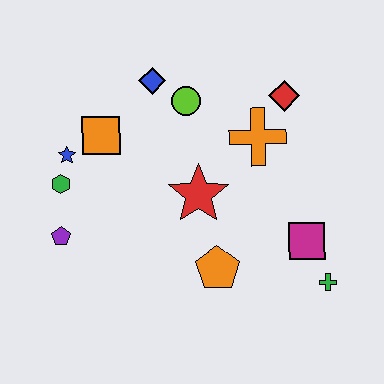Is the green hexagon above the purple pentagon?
Yes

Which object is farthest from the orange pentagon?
The blue diamond is farthest from the orange pentagon.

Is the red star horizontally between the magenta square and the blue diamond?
Yes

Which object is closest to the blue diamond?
The lime circle is closest to the blue diamond.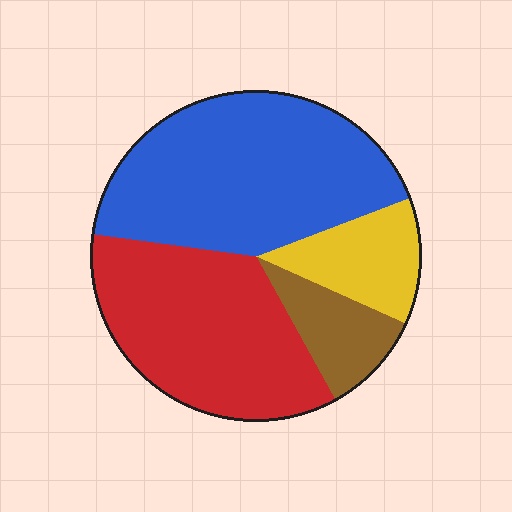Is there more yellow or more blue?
Blue.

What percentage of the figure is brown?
Brown takes up less than a sixth of the figure.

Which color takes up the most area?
Blue, at roughly 40%.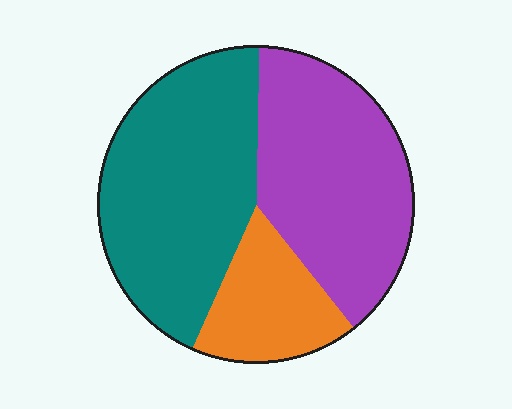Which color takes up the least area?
Orange, at roughly 15%.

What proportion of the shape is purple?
Purple takes up about two fifths (2/5) of the shape.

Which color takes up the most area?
Teal, at roughly 45%.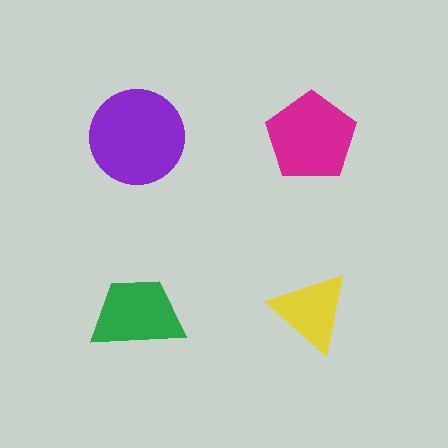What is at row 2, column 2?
A yellow triangle.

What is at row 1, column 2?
A magenta pentagon.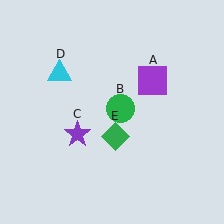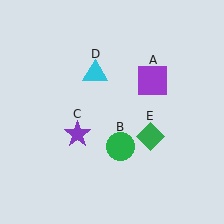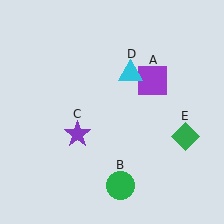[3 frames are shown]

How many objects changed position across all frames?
3 objects changed position: green circle (object B), cyan triangle (object D), green diamond (object E).